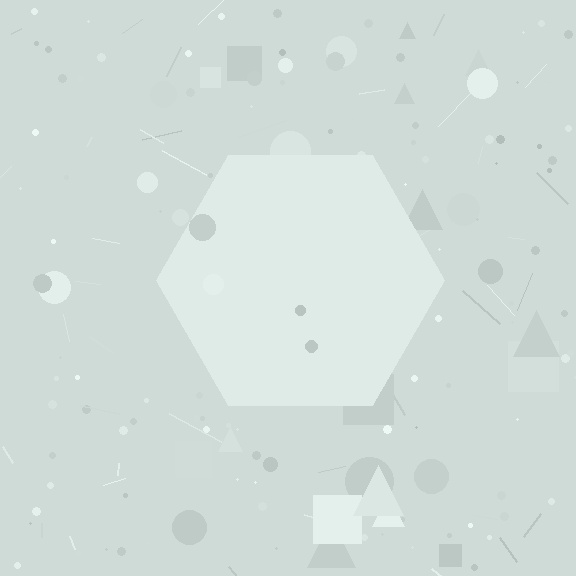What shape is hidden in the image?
A hexagon is hidden in the image.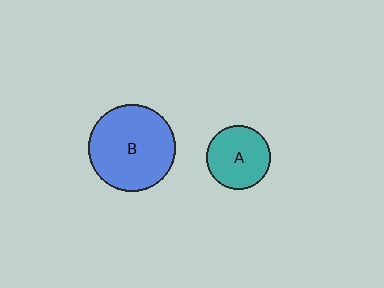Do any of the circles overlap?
No, none of the circles overlap.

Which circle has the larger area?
Circle B (blue).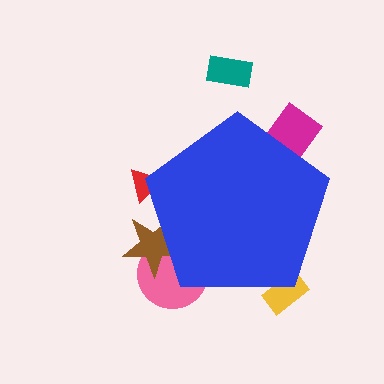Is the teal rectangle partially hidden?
No, the teal rectangle is fully visible.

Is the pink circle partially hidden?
Yes, the pink circle is partially hidden behind the blue pentagon.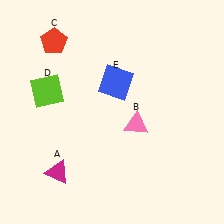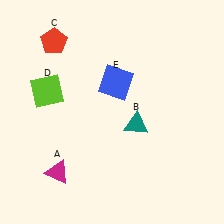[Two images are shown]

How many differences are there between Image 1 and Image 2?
There is 1 difference between the two images.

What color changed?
The triangle (B) changed from pink in Image 1 to teal in Image 2.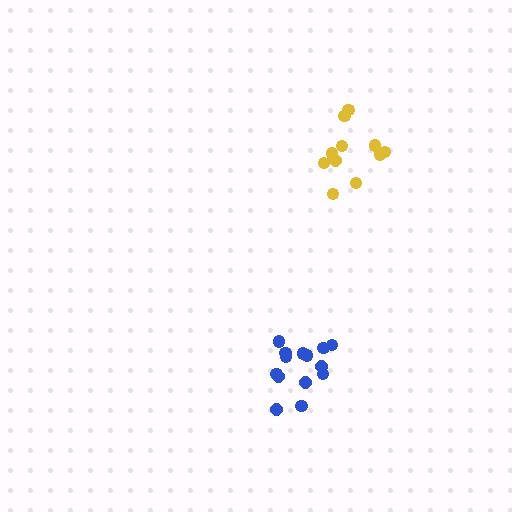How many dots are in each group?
Group 1: 14 dots, Group 2: 11 dots (25 total).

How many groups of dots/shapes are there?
There are 2 groups.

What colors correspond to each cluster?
The clusters are colored: blue, yellow.